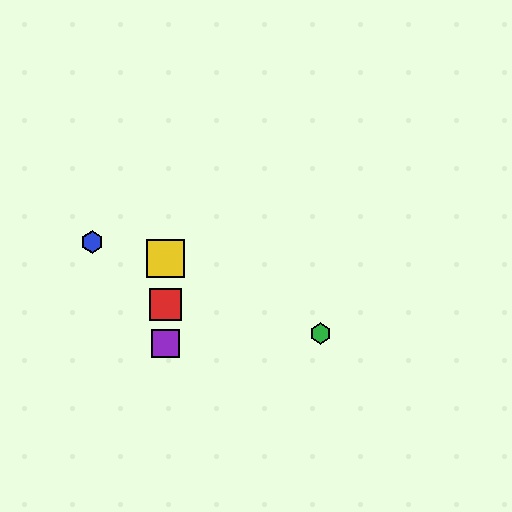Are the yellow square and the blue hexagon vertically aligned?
No, the yellow square is at x≈166 and the blue hexagon is at x≈92.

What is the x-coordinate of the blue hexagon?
The blue hexagon is at x≈92.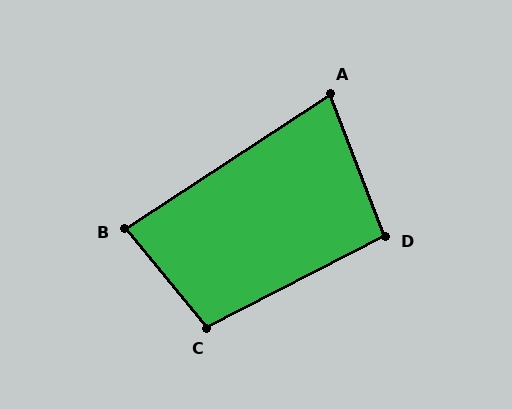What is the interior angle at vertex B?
Approximately 84 degrees (acute).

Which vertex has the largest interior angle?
C, at approximately 102 degrees.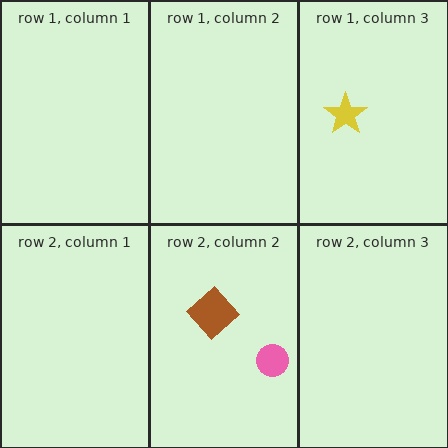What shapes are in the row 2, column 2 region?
The pink circle, the brown diamond.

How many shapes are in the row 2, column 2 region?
2.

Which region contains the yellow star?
The row 1, column 3 region.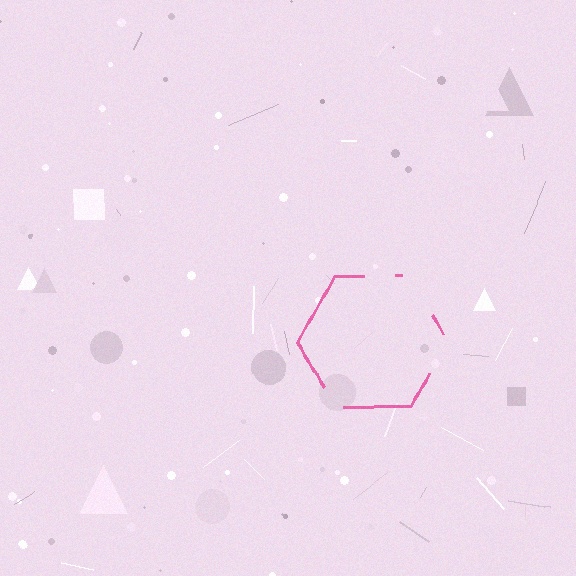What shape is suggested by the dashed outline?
The dashed outline suggests a hexagon.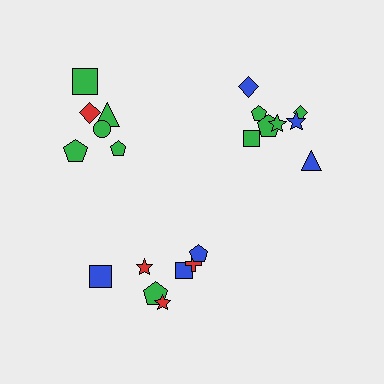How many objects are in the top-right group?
There are 8 objects.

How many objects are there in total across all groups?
There are 21 objects.